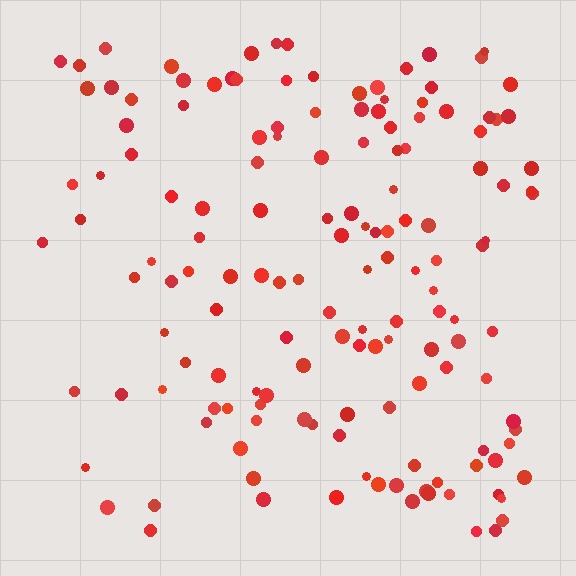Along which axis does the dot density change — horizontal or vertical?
Horizontal.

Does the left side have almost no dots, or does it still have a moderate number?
Still a moderate number, just noticeably fewer than the right.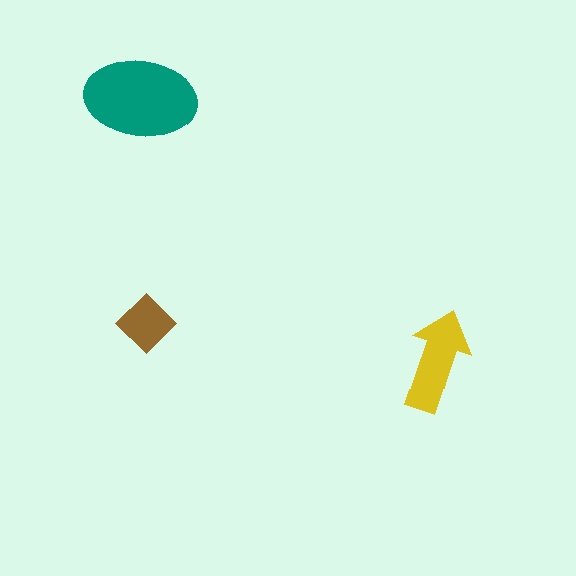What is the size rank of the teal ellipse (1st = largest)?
1st.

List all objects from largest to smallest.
The teal ellipse, the yellow arrow, the brown diamond.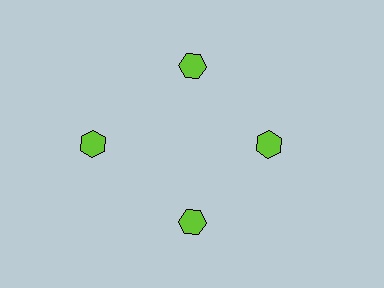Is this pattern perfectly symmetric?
No. The 4 lime hexagons are arranged in a ring, but one element near the 9 o'clock position is pushed outward from the center, breaking the 4-fold rotational symmetry.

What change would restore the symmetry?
The symmetry would be restored by moving it inward, back onto the ring so that all 4 hexagons sit at equal angles and equal distance from the center.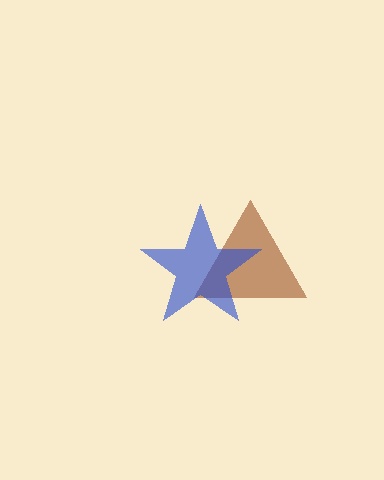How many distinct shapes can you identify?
There are 2 distinct shapes: a brown triangle, a blue star.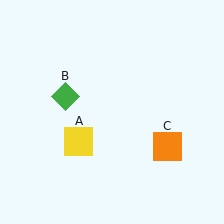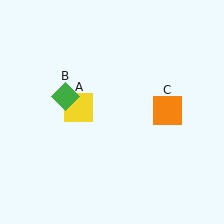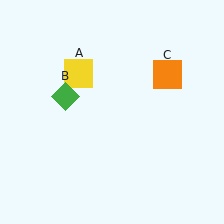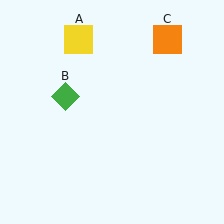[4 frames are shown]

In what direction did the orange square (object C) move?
The orange square (object C) moved up.